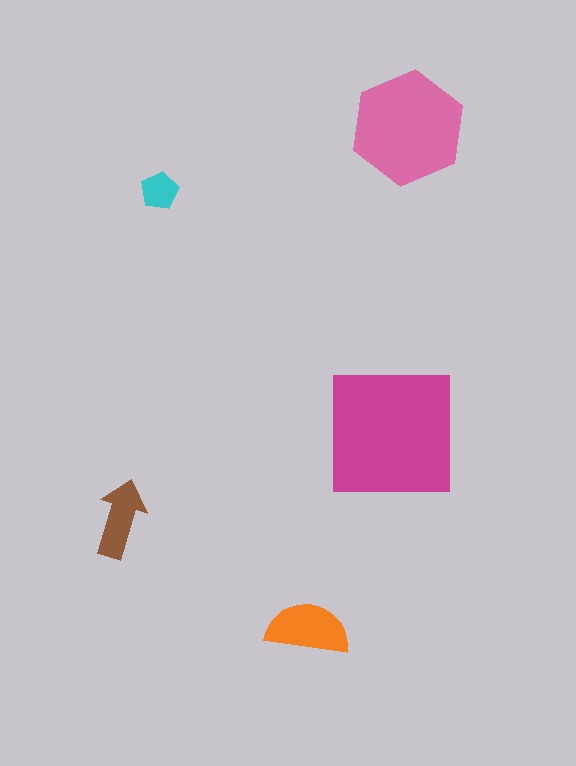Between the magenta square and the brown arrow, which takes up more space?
The magenta square.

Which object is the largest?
The magenta square.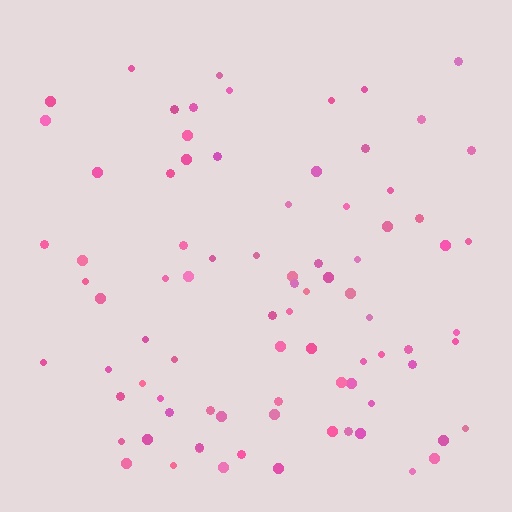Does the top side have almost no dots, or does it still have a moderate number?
Still a moderate number, just noticeably fewer than the bottom.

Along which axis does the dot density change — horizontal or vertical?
Vertical.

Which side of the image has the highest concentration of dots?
The bottom.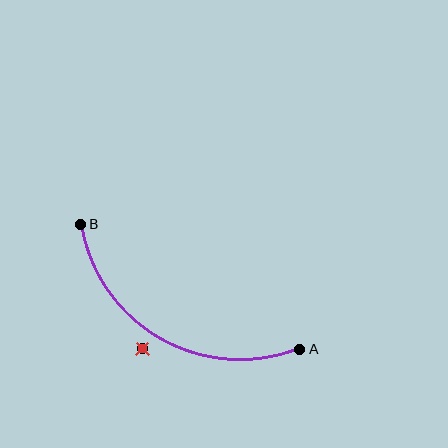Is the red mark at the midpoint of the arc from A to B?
No — the red mark does not lie on the arc at all. It sits slightly outside the curve.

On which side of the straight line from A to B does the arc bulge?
The arc bulges below the straight line connecting A and B.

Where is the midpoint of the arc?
The arc midpoint is the point on the curve farthest from the straight line joining A and B. It sits below that line.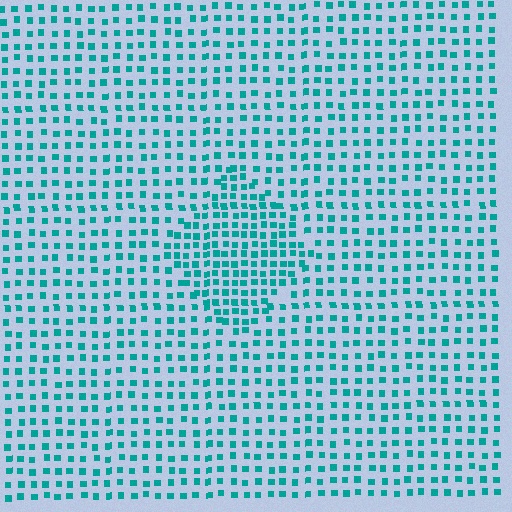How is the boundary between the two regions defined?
The boundary is defined by a change in element density (approximately 1.7x ratio). All elements are the same color, size, and shape.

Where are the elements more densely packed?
The elements are more densely packed inside the diamond boundary.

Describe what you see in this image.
The image contains small teal elements arranged at two different densities. A diamond-shaped region is visible where the elements are more densely packed than the surrounding area.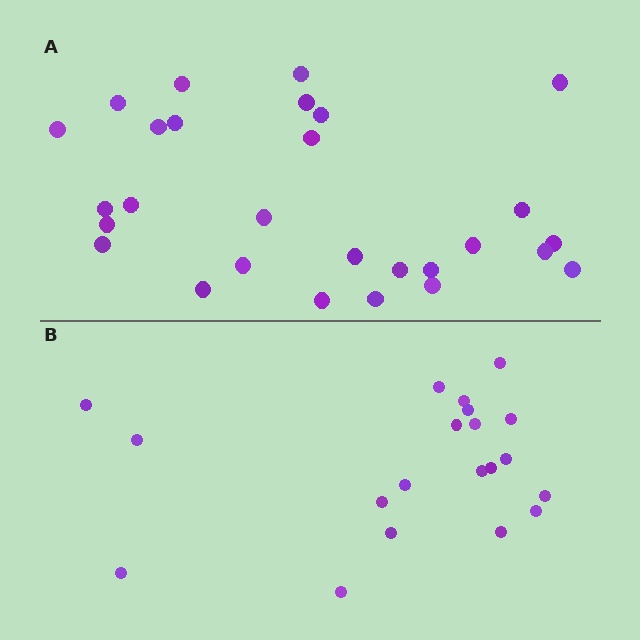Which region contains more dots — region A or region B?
Region A (the top region) has more dots.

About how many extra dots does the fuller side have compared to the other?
Region A has roughly 8 or so more dots than region B.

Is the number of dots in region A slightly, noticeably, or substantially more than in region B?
Region A has noticeably more, but not dramatically so. The ratio is roughly 1.4 to 1.